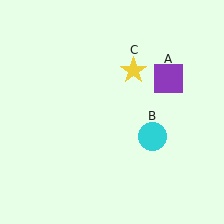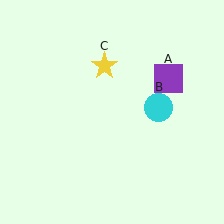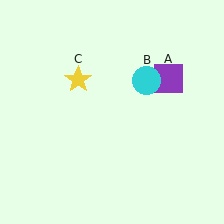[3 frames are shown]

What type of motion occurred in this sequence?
The cyan circle (object B), yellow star (object C) rotated counterclockwise around the center of the scene.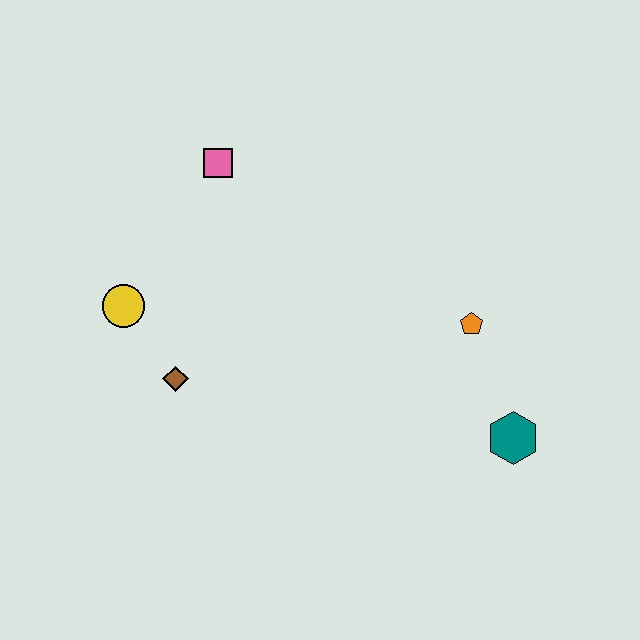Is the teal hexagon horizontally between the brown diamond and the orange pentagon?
No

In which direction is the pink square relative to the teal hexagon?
The pink square is to the left of the teal hexagon.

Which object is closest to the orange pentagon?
The teal hexagon is closest to the orange pentagon.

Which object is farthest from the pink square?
The teal hexagon is farthest from the pink square.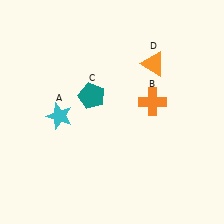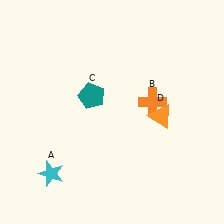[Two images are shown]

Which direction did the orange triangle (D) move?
The orange triangle (D) moved down.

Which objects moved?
The objects that moved are: the cyan star (A), the orange triangle (D).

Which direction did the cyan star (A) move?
The cyan star (A) moved down.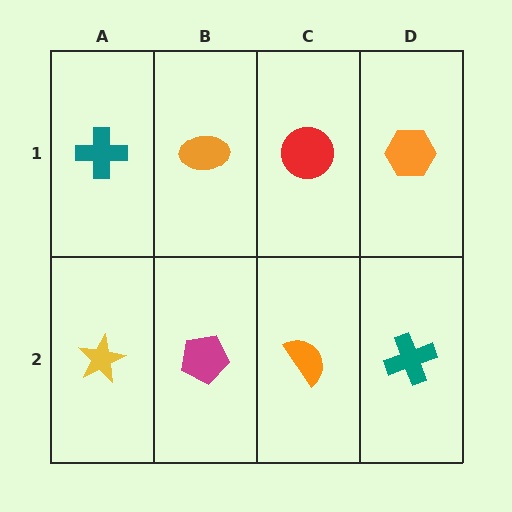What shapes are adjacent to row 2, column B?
An orange ellipse (row 1, column B), a yellow star (row 2, column A), an orange semicircle (row 2, column C).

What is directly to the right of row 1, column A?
An orange ellipse.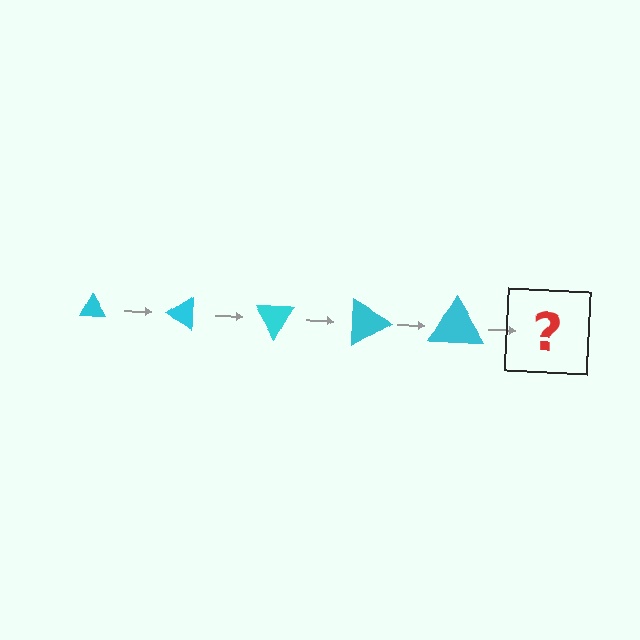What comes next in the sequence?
The next element should be a triangle, larger than the previous one and rotated 150 degrees from the start.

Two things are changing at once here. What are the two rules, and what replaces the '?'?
The two rules are that the triangle grows larger each step and it rotates 30 degrees each step. The '?' should be a triangle, larger than the previous one and rotated 150 degrees from the start.